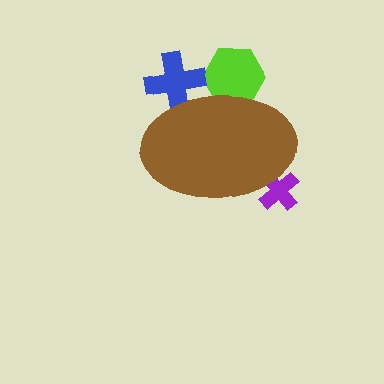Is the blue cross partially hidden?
Yes, the blue cross is partially hidden behind the brown ellipse.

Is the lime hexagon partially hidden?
Yes, the lime hexagon is partially hidden behind the brown ellipse.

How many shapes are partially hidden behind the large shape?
3 shapes are partially hidden.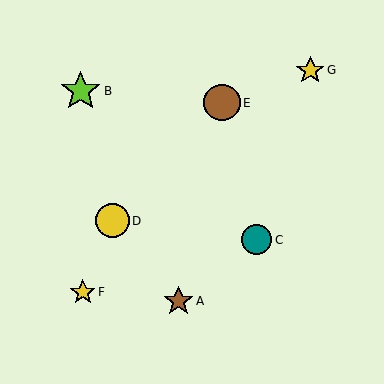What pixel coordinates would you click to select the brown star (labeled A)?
Click at (178, 301) to select the brown star A.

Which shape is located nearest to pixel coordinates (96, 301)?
The yellow star (labeled F) at (83, 292) is nearest to that location.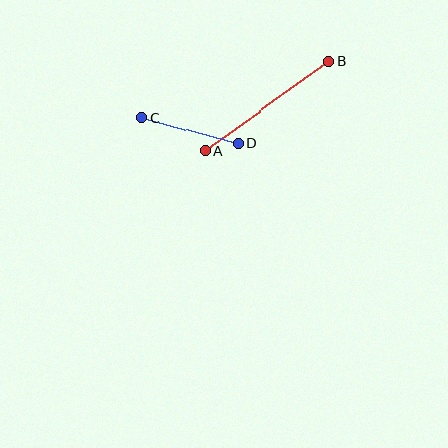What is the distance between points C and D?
The distance is approximately 100 pixels.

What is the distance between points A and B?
The distance is approximately 152 pixels.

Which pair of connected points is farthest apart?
Points A and B are farthest apart.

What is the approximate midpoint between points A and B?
The midpoint is at approximately (267, 106) pixels.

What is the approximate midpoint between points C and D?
The midpoint is at approximately (190, 131) pixels.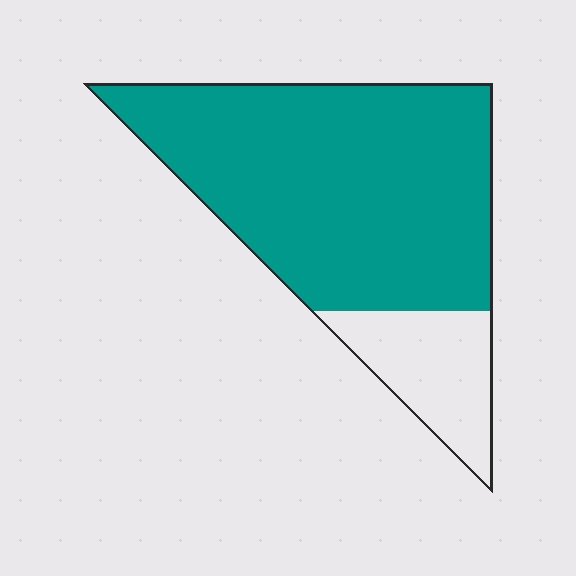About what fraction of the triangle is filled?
About four fifths (4/5).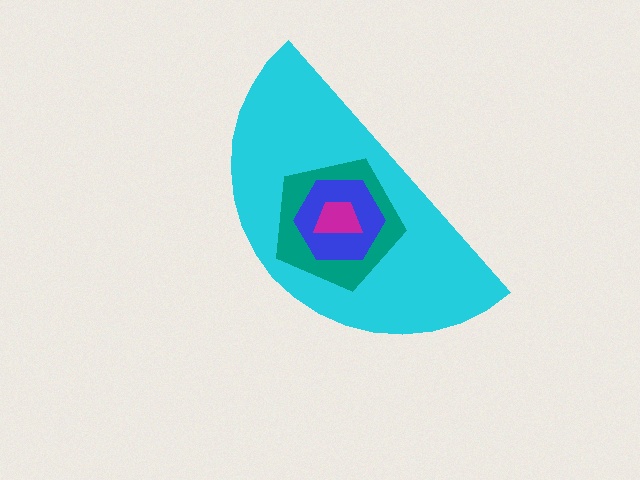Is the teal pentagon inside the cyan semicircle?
Yes.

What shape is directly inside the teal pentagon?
The blue hexagon.